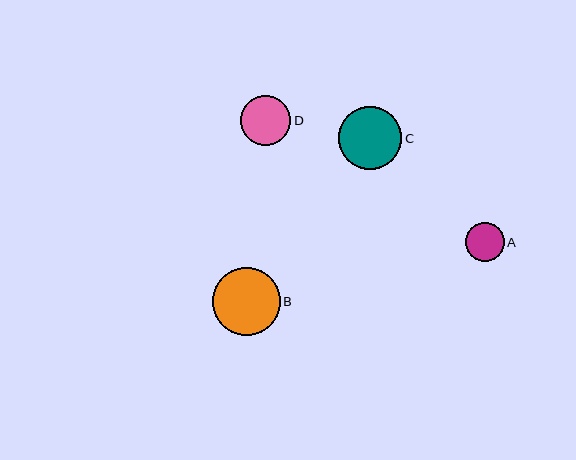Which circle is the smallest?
Circle A is the smallest with a size of approximately 39 pixels.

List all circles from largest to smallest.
From largest to smallest: B, C, D, A.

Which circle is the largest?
Circle B is the largest with a size of approximately 67 pixels.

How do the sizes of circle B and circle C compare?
Circle B and circle C are approximately the same size.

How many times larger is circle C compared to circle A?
Circle C is approximately 1.6 times the size of circle A.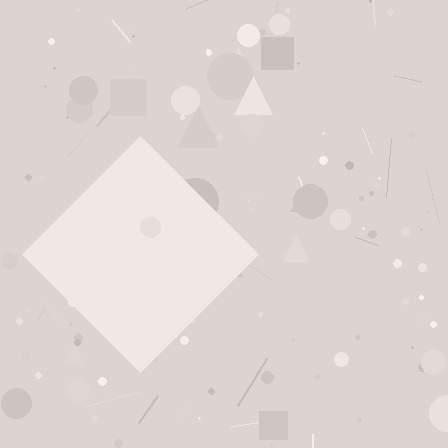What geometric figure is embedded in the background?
A diamond is embedded in the background.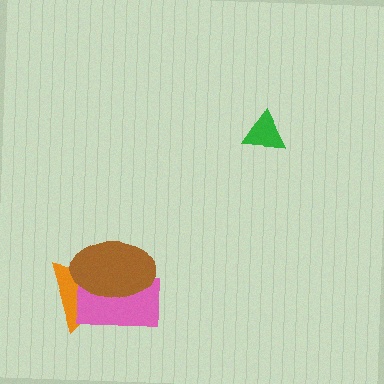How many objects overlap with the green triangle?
0 objects overlap with the green triangle.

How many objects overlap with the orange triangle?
2 objects overlap with the orange triangle.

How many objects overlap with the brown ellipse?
2 objects overlap with the brown ellipse.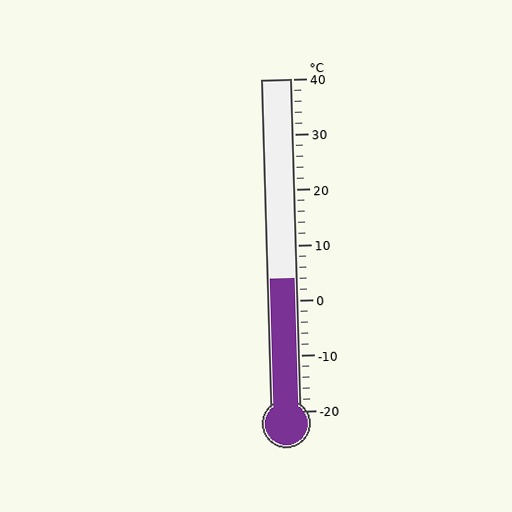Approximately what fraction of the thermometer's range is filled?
The thermometer is filled to approximately 40% of its range.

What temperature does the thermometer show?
The thermometer shows approximately 4°C.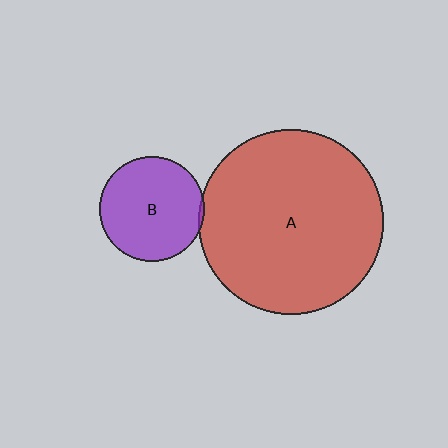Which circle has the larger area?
Circle A (red).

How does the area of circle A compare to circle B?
Approximately 3.1 times.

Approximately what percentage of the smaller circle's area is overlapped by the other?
Approximately 5%.